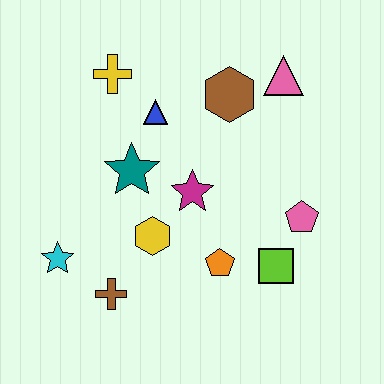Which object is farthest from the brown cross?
The pink triangle is farthest from the brown cross.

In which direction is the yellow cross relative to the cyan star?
The yellow cross is above the cyan star.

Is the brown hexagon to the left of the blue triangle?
No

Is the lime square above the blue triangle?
No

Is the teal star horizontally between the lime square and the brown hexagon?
No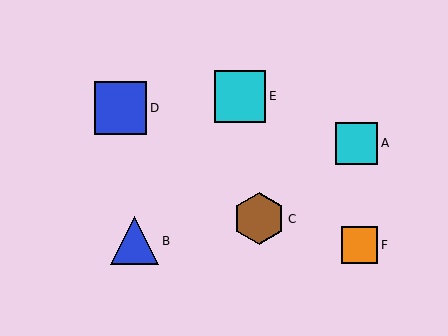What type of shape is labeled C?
Shape C is a brown hexagon.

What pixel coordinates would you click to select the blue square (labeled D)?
Click at (121, 108) to select the blue square D.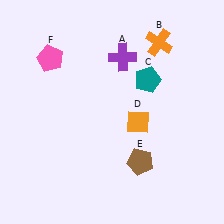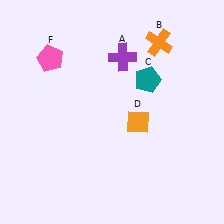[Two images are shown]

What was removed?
The brown pentagon (E) was removed in Image 2.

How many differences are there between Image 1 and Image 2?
There is 1 difference between the two images.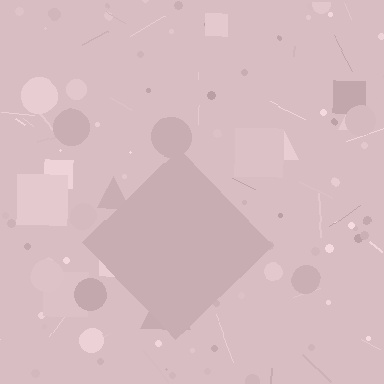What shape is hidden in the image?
A diamond is hidden in the image.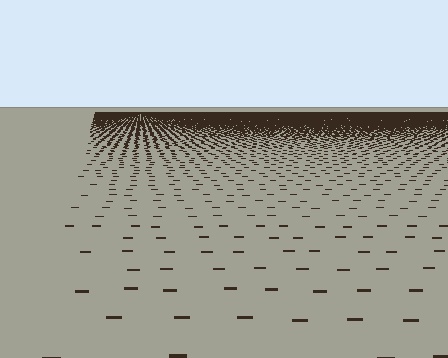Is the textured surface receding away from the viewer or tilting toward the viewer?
The surface is receding away from the viewer. Texture elements get smaller and denser toward the top.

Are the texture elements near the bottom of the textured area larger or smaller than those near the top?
Larger. Near the bottom, elements are closer to the viewer and appear at a bigger on-screen size.